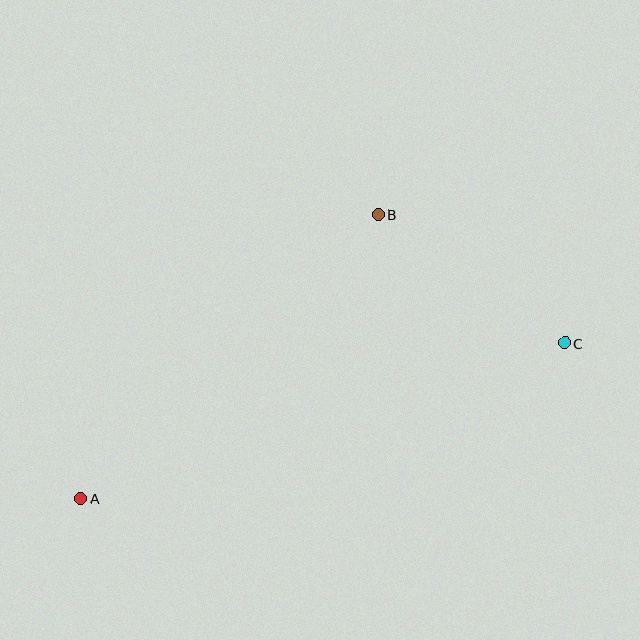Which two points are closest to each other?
Points B and C are closest to each other.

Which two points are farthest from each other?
Points A and C are farthest from each other.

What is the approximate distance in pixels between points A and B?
The distance between A and B is approximately 411 pixels.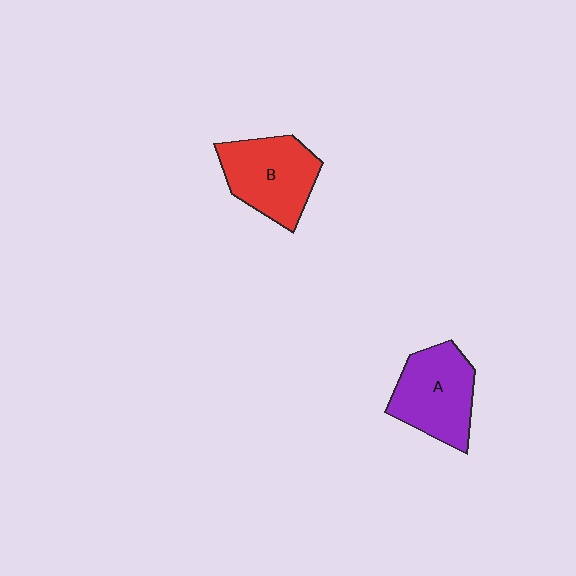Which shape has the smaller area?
Shape A (purple).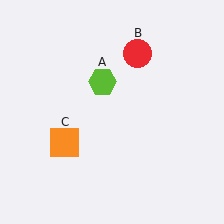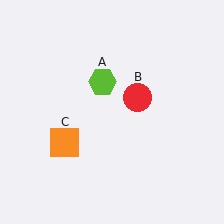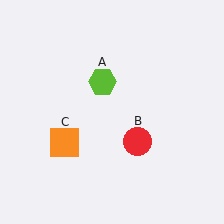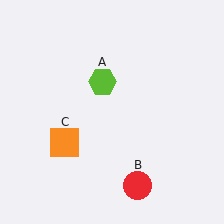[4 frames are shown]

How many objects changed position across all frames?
1 object changed position: red circle (object B).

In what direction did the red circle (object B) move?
The red circle (object B) moved down.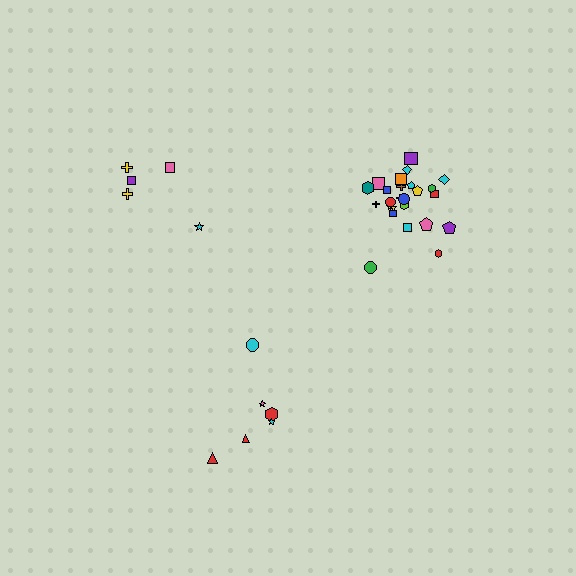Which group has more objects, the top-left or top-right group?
The top-right group.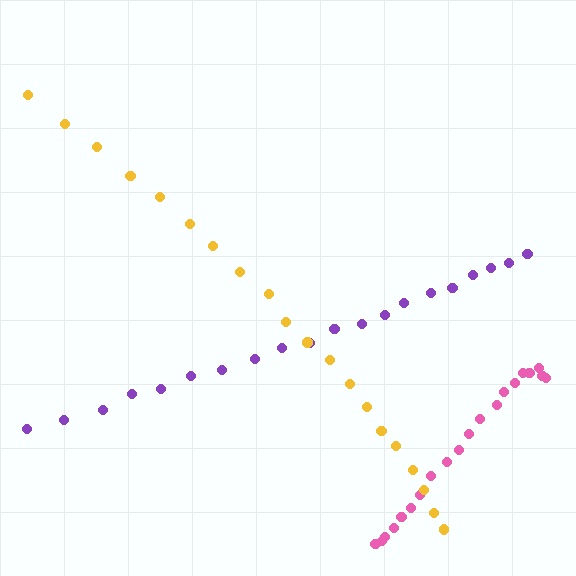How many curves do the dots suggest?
There are 3 distinct paths.